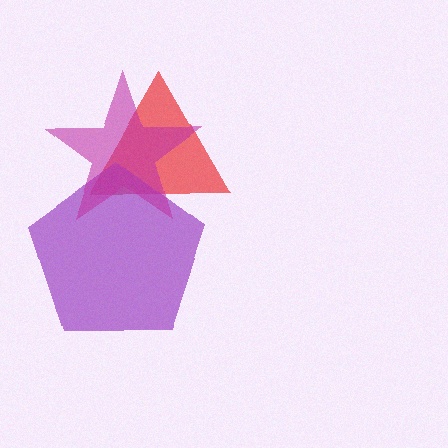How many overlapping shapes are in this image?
There are 3 overlapping shapes in the image.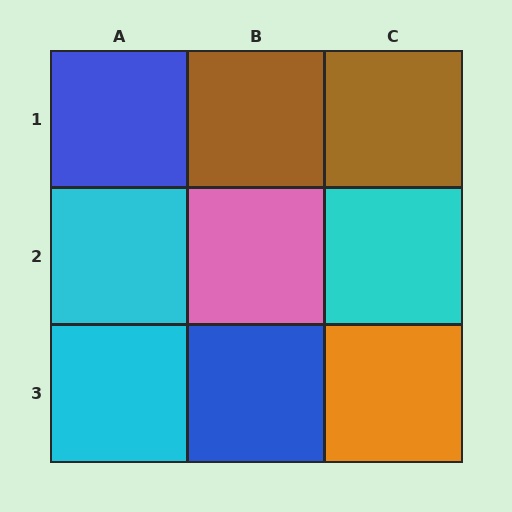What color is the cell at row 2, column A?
Cyan.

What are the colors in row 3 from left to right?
Cyan, blue, orange.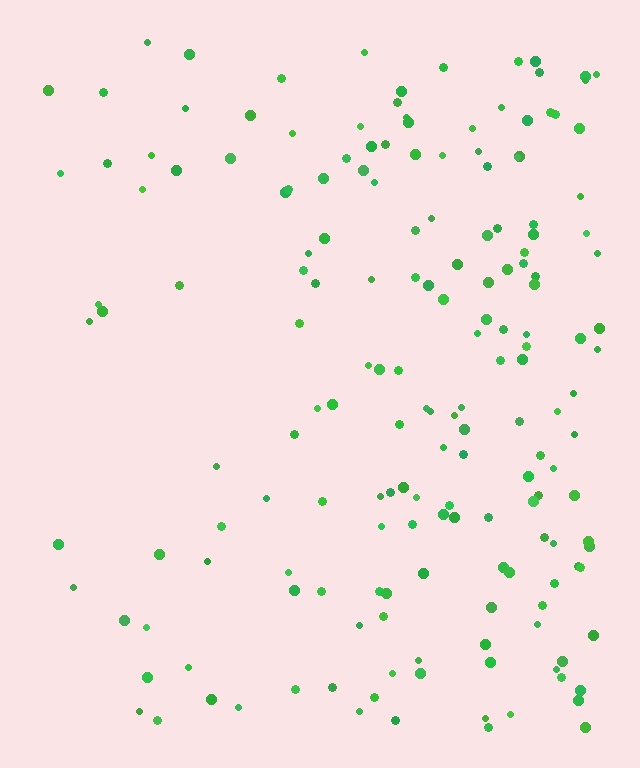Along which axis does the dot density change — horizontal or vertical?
Horizontal.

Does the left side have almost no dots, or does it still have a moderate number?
Still a moderate number, just noticeably fewer than the right.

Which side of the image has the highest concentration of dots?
The right.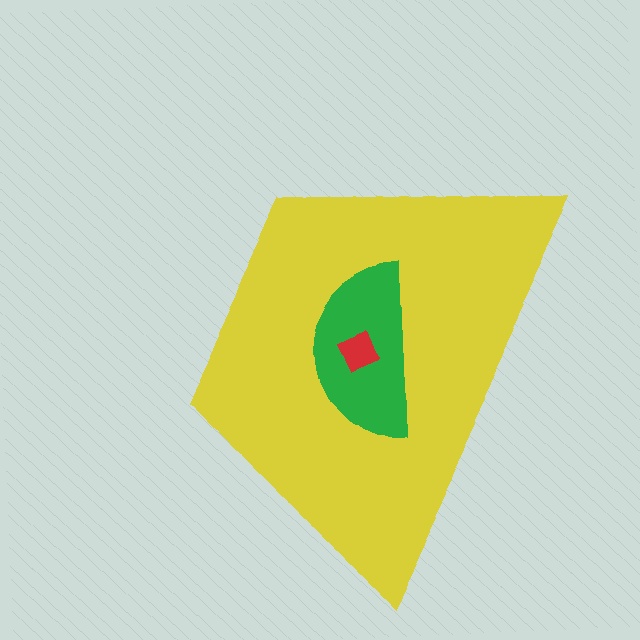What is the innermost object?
The red diamond.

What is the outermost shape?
The yellow trapezoid.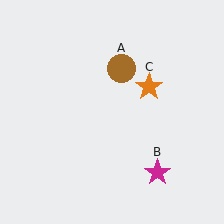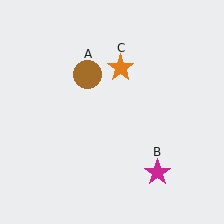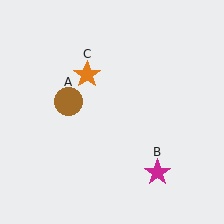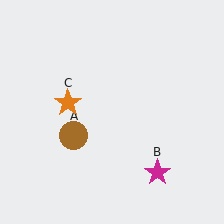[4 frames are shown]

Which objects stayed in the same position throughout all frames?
Magenta star (object B) remained stationary.